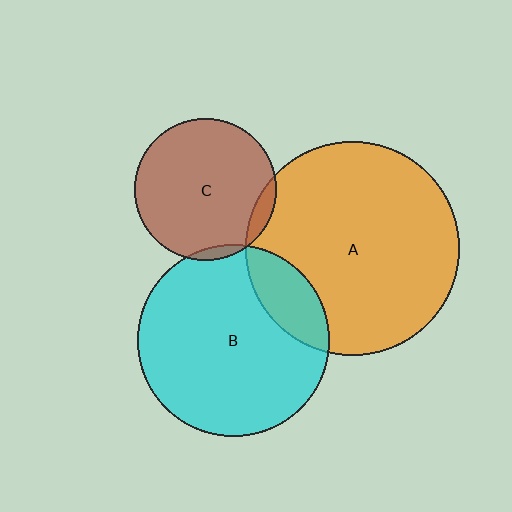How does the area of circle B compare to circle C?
Approximately 1.8 times.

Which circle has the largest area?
Circle A (orange).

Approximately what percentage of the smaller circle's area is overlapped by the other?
Approximately 5%.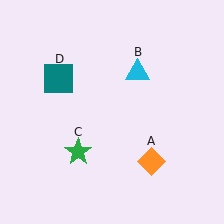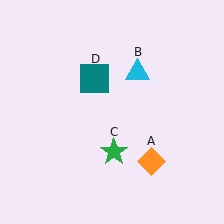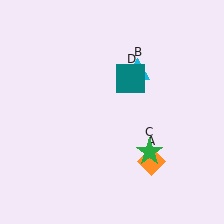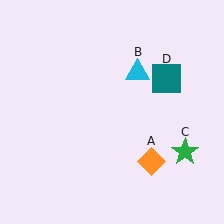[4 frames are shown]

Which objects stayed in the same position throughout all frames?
Orange diamond (object A) and cyan triangle (object B) remained stationary.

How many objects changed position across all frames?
2 objects changed position: green star (object C), teal square (object D).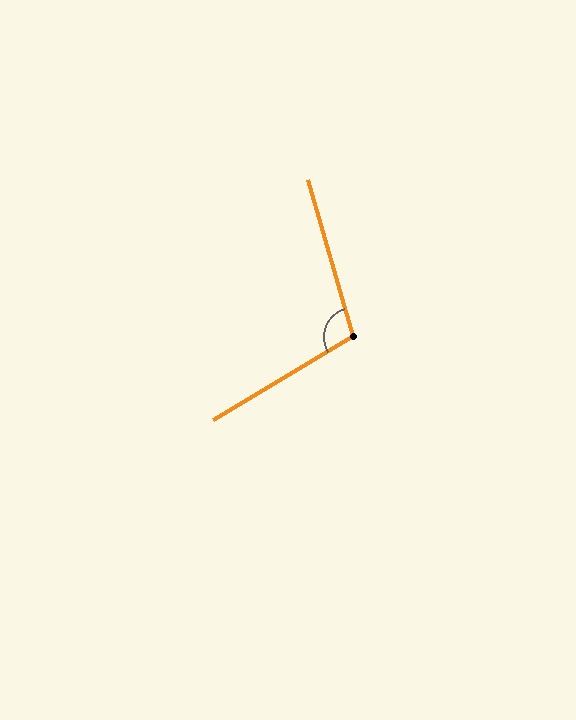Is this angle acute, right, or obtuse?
It is obtuse.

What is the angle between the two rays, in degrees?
Approximately 105 degrees.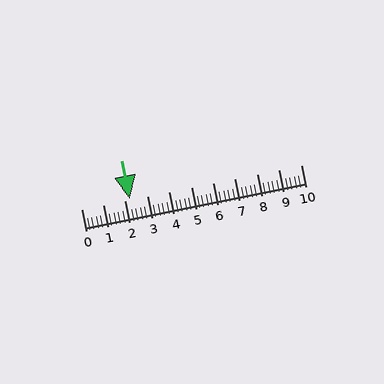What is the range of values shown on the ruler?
The ruler shows values from 0 to 10.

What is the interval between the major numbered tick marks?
The major tick marks are spaced 1 units apart.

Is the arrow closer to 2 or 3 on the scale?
The arrow is closer to 2.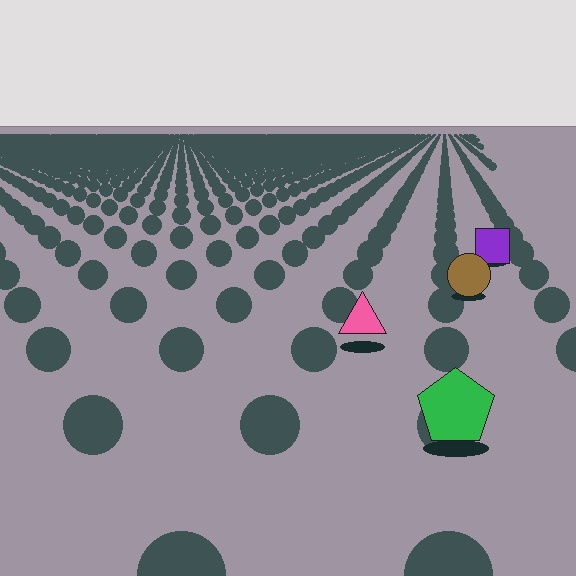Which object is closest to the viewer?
The green pentagon is closest. The texture marks near it are larger and more spread out.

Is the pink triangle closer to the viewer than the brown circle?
Yes. The pink triangle is closer — you can tell from the texture gradient: the ground texture is coarser near it.